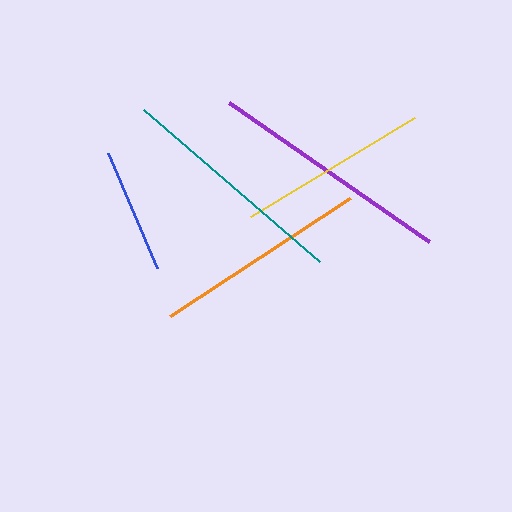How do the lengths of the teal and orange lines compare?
The teal and orange lines are approximately the same length.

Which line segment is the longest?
The purple line is the longest at approximately 244 pixels.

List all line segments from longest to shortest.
From longest to shortest: purple, teal, orange, yellow, blue.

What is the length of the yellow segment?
The yellow segment is approximately 191 pixels long.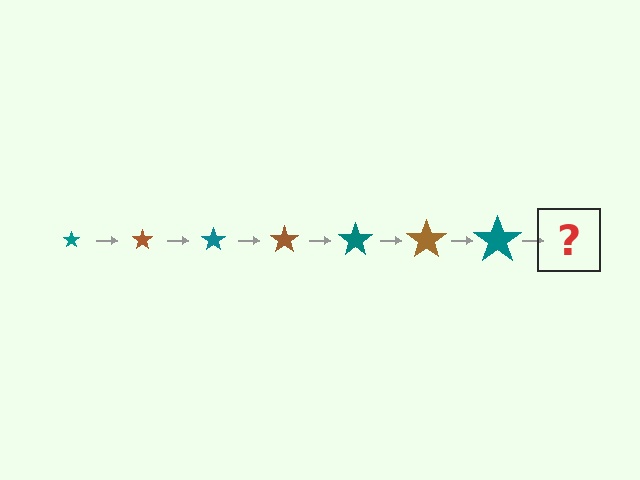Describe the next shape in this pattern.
It should be a brown star, larger than the previous one.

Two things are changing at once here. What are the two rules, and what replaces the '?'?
The two rules are that the star grows larger each step and the color cycles through teal and brown. The '?' should be a brown star, larger than the previous one.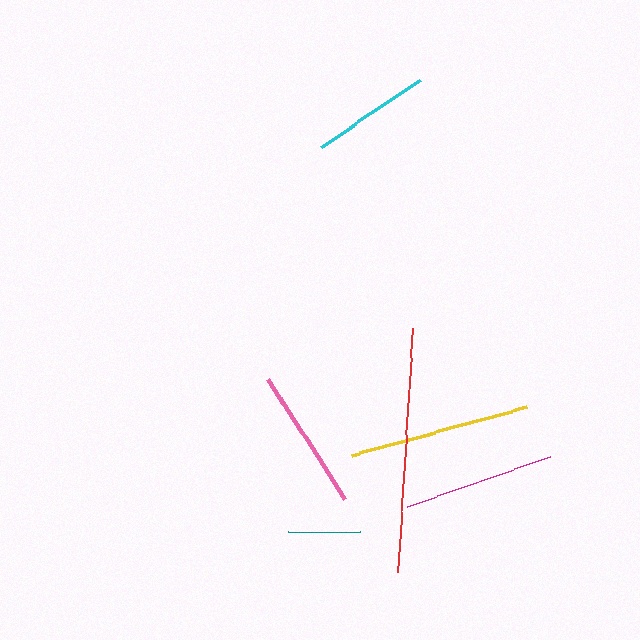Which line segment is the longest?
The red line is the longest at approximately 245 pixels.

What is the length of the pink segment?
The pink segment is approximately 143 pixels long.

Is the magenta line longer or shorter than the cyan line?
The magenta line is longer than the cyan line.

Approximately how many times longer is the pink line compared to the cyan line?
The pink line is approximately 1.2 times the length of the cyan line.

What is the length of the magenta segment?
The magenta segment is approximately 151 pixels long.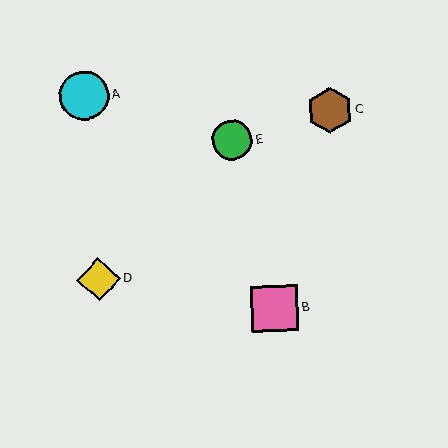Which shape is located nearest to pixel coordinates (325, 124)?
The brown hexagon (labeled C) at (330, 110) is nearest to that location.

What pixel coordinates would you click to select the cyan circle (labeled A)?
Click at (84, 95) to select the cyan circle A.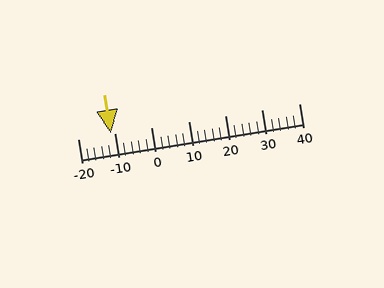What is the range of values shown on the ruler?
The ruler shows values from -20 to 40.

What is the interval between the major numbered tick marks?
The major tick marks are spaced 10 units apart.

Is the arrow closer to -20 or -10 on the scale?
The arrow is closer to -10.